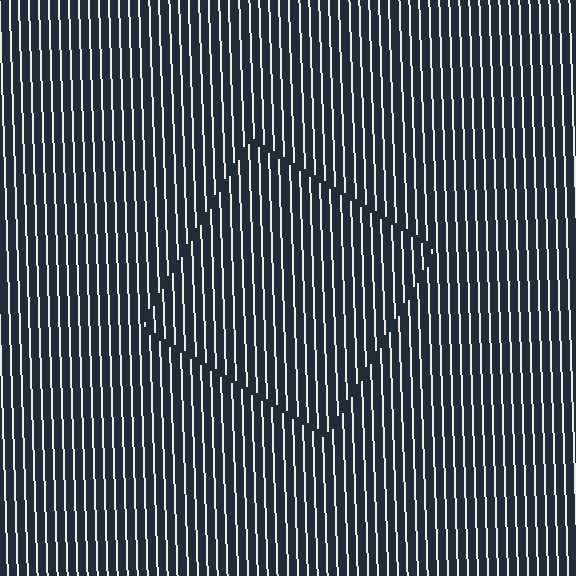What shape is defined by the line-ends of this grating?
An illusory square. The interior of the shape contains the same grating, shifted by half a period — the contour is defined by the phase discontinuity where line-ends from the inner and outer gratings abut.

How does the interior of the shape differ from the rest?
The interior of the shape contains the same grating, shifted by half a period — the contour is defined by the phase discontinuity where line-ends from the inner and outer gratings abut.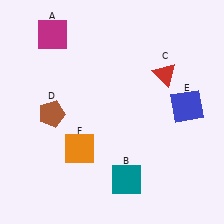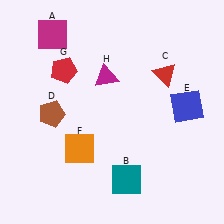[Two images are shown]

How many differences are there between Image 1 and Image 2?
There are 2 differences between the two images.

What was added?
A red pentagon (G), a magenta triangle (H) were added in Image 2.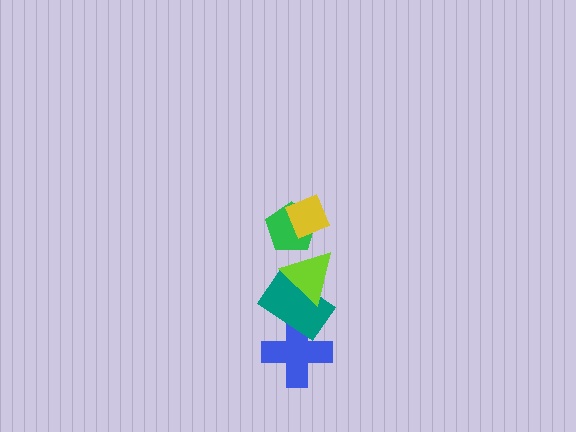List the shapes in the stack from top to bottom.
From top to bottom: the yellow diamond, the green pentagon, the lime triangle, the teal rectangle, the blue cross.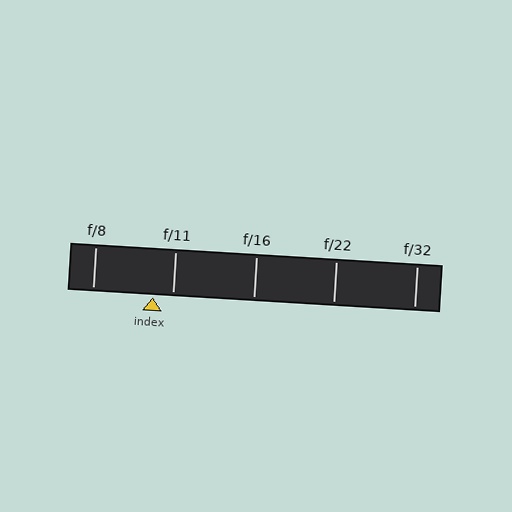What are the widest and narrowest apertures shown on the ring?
The widest aperture shown is f/8 and the narrowest is f/32.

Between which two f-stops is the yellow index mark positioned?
The index mark is between f/8 and f/11.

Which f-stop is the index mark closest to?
The index mark is closest to f/11.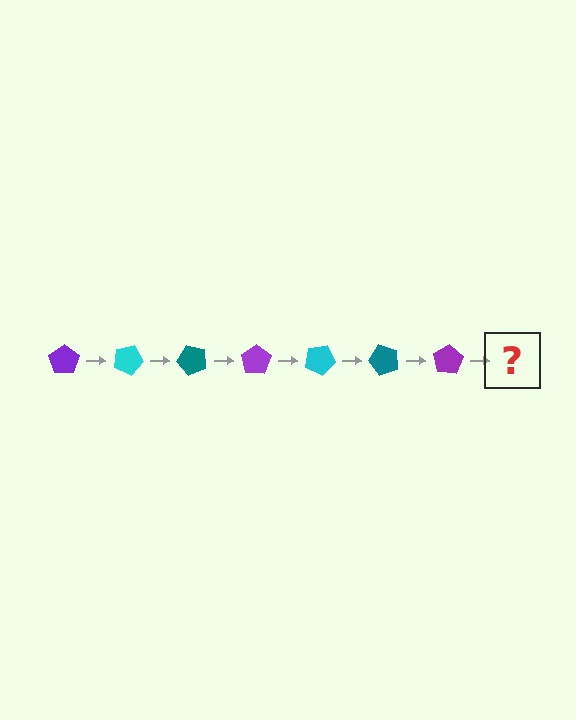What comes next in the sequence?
The next element should be a cyan pentagon, rotated 175 degrees from the start.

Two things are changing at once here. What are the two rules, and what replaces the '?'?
The two rules are that it rotates 25 degrees each step and the color cycles through purple, cyan, and teal. The '?' should be a cyan pentagon, rotated 175 degrees from the start.